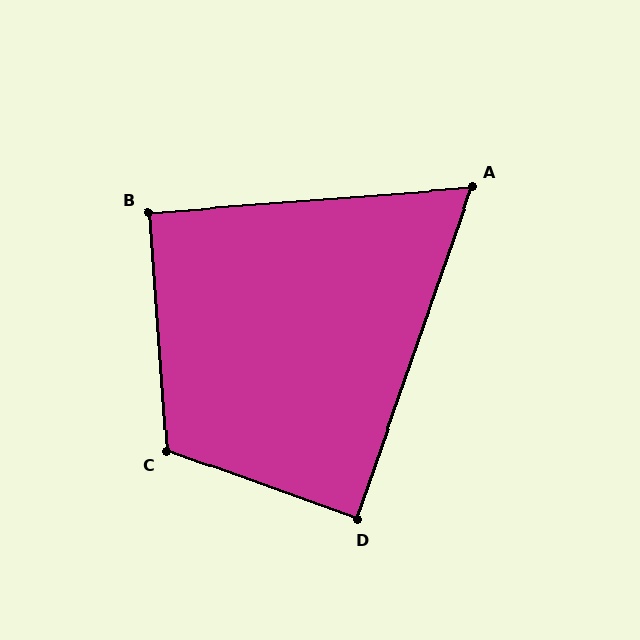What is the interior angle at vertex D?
Approximately 90 degrees (approximately right).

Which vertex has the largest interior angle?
C, at approximately 114 degrees.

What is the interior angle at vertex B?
Approximately 90 degrees (approximately right).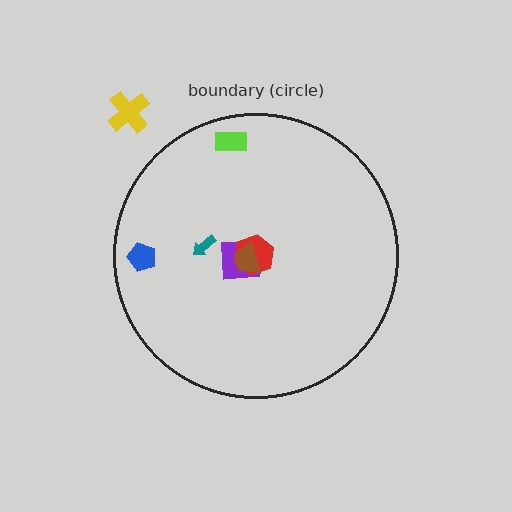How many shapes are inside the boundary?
6 inside, 1 outside.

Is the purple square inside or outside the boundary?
Inside.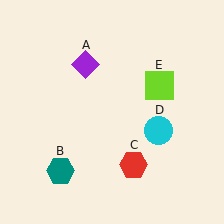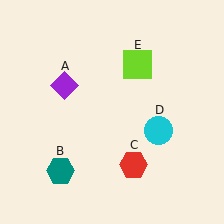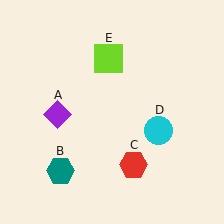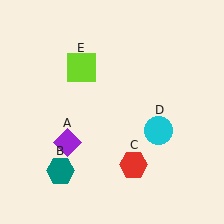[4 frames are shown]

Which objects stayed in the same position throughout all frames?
Teal hexagon (object B) and red hexagon (object C) and cyan circle (object D) remained stationary.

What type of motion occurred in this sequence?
The purple diamond (object A), lime square (object E) rotated counterclockwise around the center of the scene.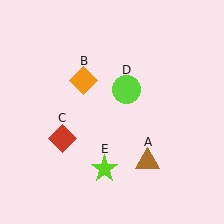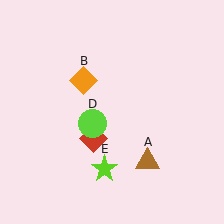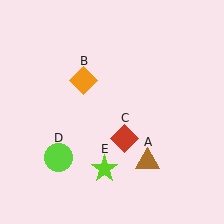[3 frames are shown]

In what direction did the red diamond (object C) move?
The red diamond (object C) moved right.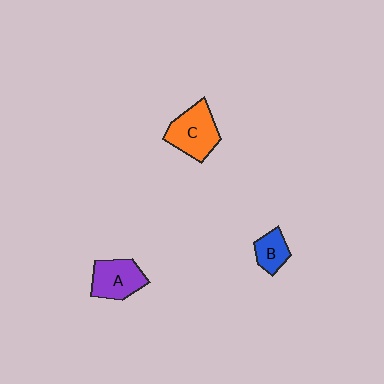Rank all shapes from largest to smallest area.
From largest to smallest: C (orange), A (purple), B (blue).